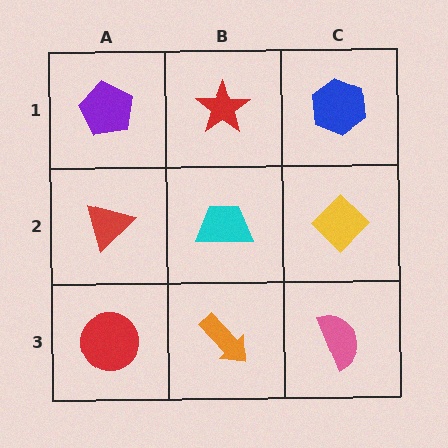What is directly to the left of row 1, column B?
A purple pentagon.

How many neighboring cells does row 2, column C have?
3.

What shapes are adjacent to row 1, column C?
A yellow diamond (row 2, column C), a red star (row 1, column B).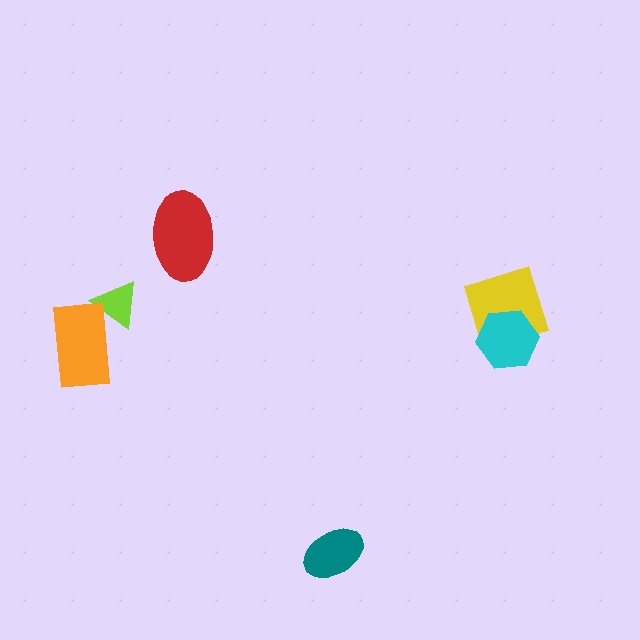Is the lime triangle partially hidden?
Yes, it is partially covered by another shape.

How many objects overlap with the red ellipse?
0 objects overlap with the red ellipse.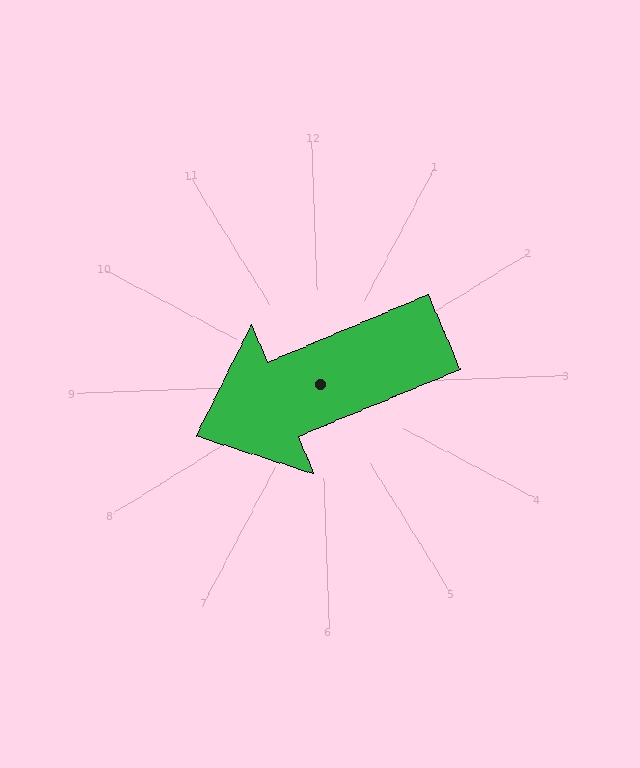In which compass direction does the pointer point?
West.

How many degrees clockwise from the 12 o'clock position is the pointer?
Approximately 249 degrees.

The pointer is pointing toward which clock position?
Roughly 8 o'clock.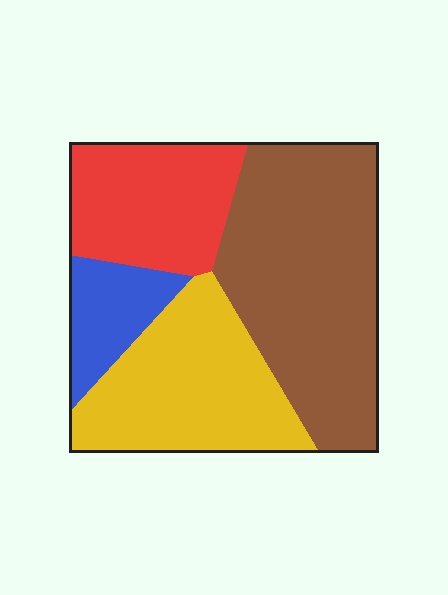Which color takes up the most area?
Brown, at roughly 40%.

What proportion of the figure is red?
Red takes up about one fifth (1/5) of the figure.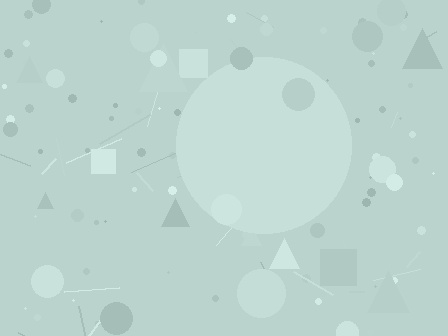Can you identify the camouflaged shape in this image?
The camouflaged shape is a circle.